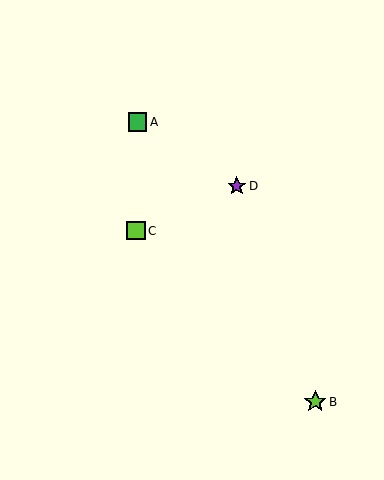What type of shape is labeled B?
Shape B is a lime star.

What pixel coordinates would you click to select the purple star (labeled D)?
Click at (237, 186) to select the purple star D.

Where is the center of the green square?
The center of the green square is at (138, 122).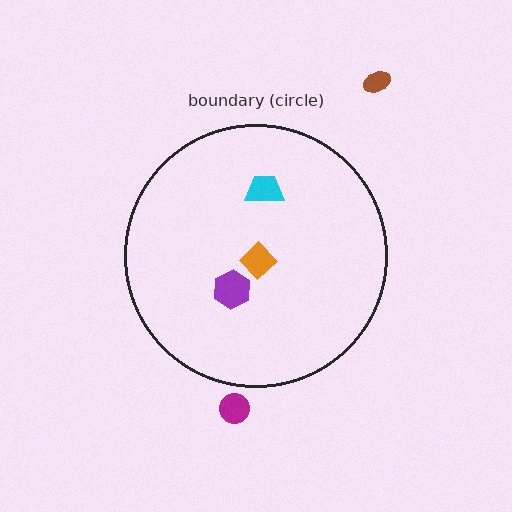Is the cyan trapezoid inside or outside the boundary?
Inside.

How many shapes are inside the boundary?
3 inside, 2 outside.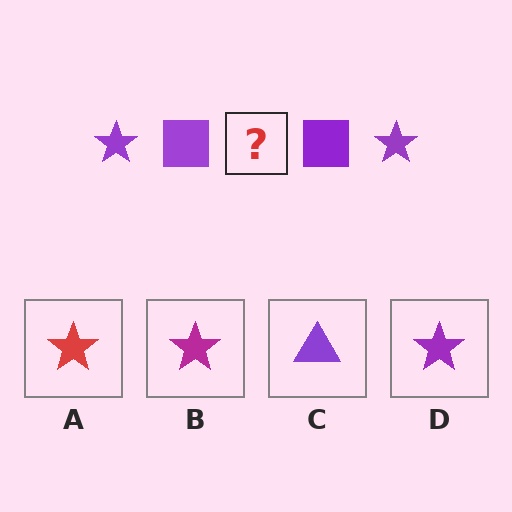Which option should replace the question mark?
Option D.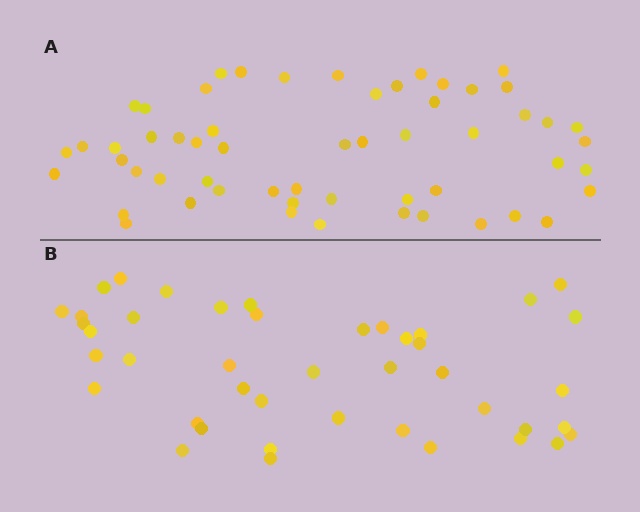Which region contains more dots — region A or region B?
Region A (the top region) has more dots.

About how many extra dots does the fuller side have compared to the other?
Region A has approximately 15 more dots than region B.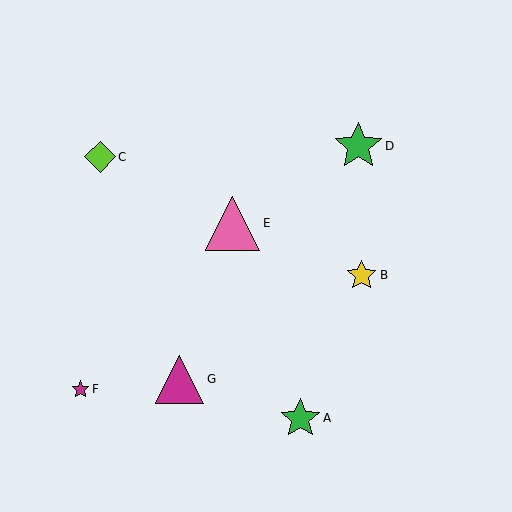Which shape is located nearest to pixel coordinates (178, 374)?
The magenta triangle (labeled G) at (180, 379) is nearest to that location.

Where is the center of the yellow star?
The center of the yellow star is at (362, 275).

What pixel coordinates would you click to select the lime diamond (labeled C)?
Click at (100, 157) to select the lime diamond C.